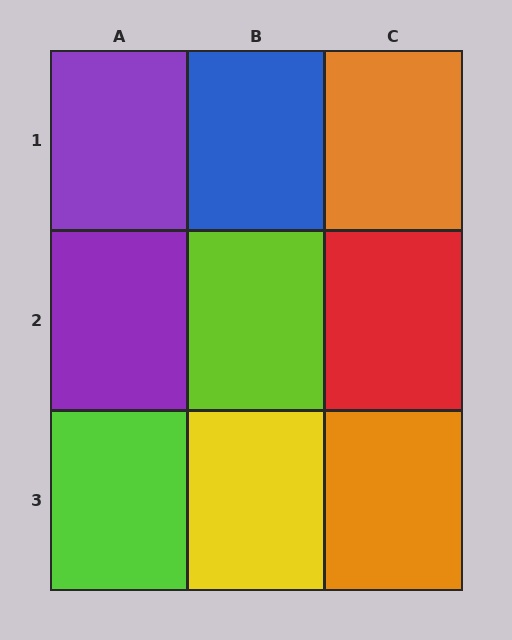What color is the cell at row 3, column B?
Yellow.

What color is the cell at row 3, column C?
Orange.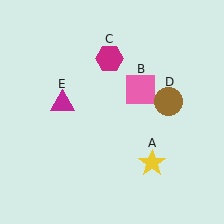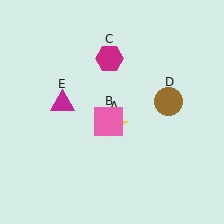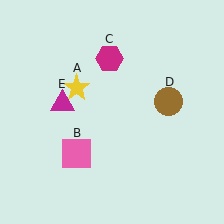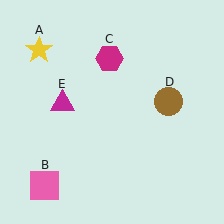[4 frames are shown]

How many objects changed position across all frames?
2 objects changed position: yellow star (object A), pink square (object B).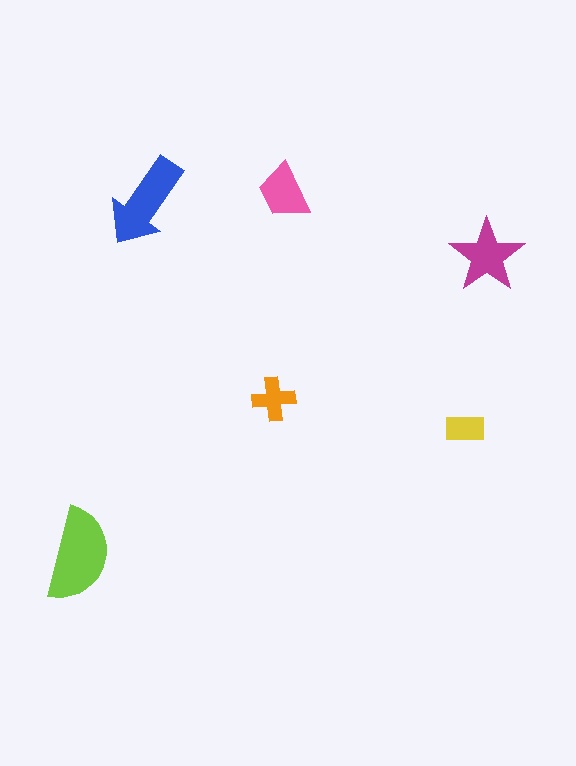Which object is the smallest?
The yellow rectangle.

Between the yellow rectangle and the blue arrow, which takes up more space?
The blue arrow.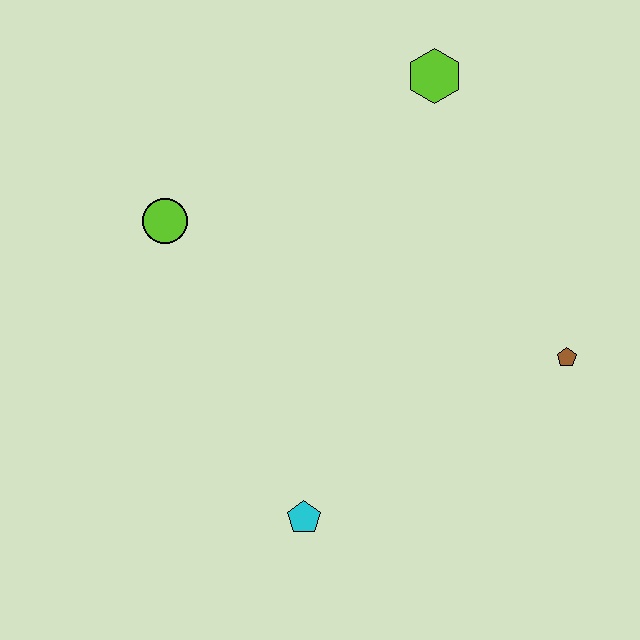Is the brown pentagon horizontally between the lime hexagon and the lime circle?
No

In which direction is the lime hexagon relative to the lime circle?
The lime hexagon is to the right of the lime circle.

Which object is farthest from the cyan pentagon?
The lime hexagon is farthest from the cyan pentagon.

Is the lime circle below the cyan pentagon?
No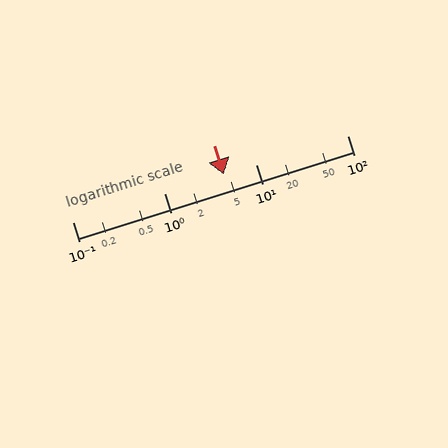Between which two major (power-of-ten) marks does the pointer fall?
The pointer is between 1 and 10.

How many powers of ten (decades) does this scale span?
The scale spans 3 decades, from 0.1 to 100.